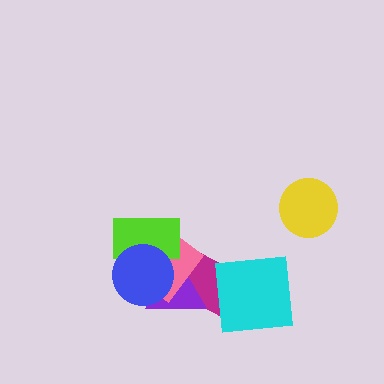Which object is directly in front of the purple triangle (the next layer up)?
The pink diamond is directly in front of the purple triangle.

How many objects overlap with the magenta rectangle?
3 objects overlap with the magenta rectangle.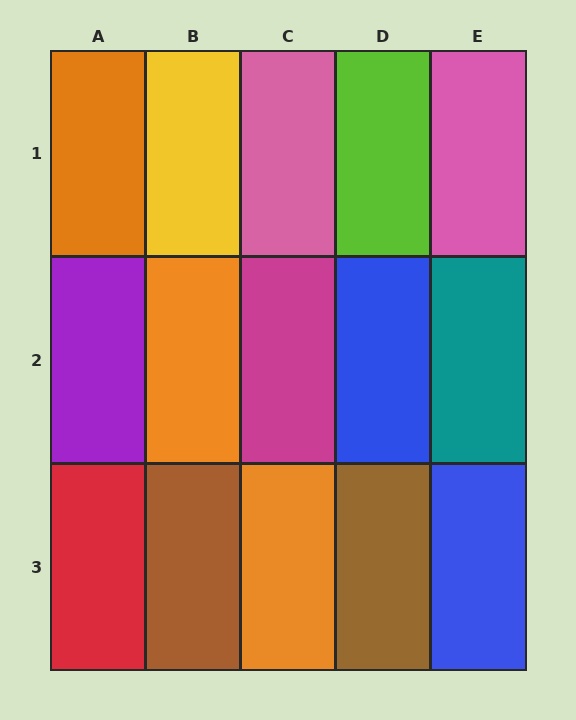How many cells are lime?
1 cell is lime.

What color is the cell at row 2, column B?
Orange.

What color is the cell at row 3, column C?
Orange.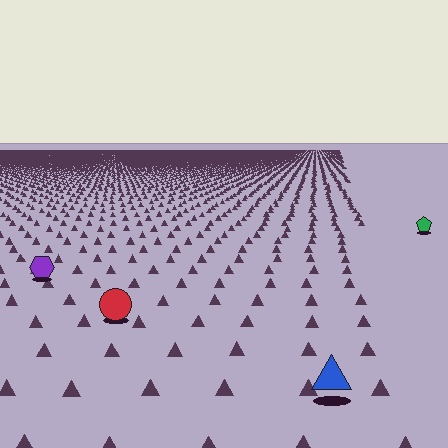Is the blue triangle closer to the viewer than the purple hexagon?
Yes. The blue triangle is closer — you can tell from the texture gradient: the ground texture is coarser near it.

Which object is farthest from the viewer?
The green pentagon is farthest from the viewer. It appears smaller and the ground texture around it is denser.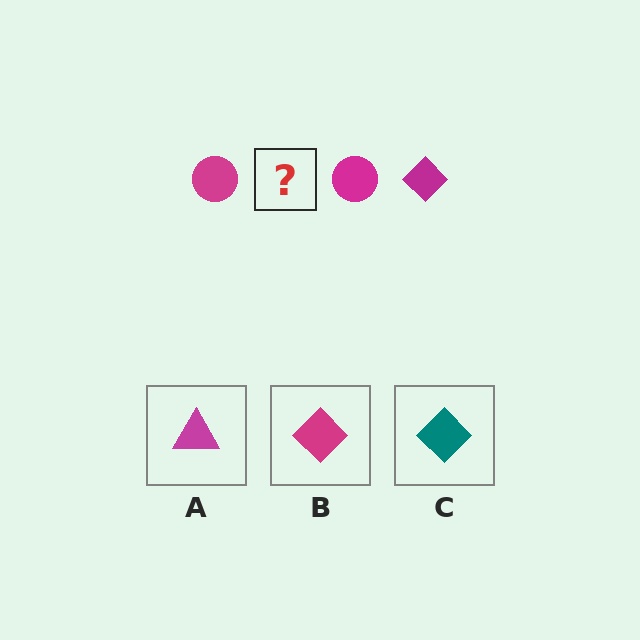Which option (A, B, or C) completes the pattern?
B.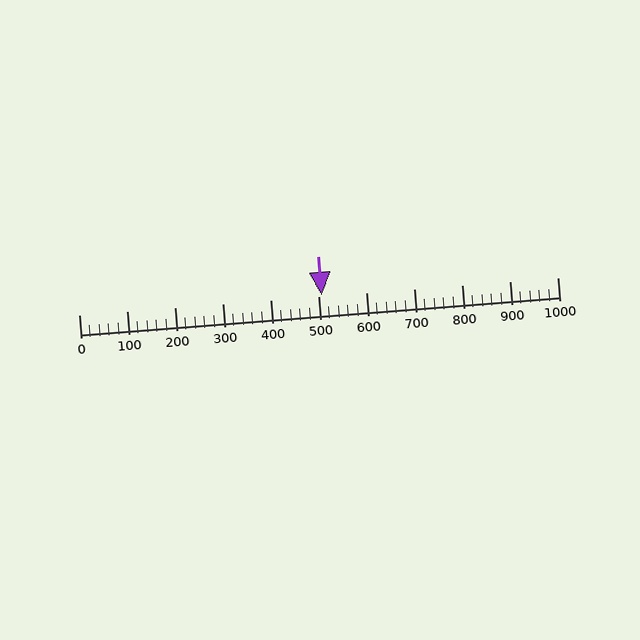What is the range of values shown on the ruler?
The ruler shows values from 0 to 1000.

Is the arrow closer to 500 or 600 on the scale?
The arrow is closer to 500.